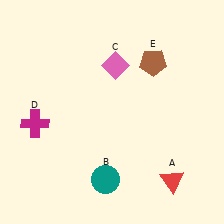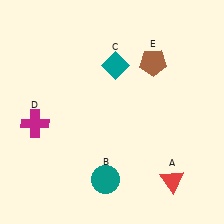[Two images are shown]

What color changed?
The diamond (C) changed from pink in Image 1 to teal in Image 2.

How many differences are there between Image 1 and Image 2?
There is 1 difference between the two images.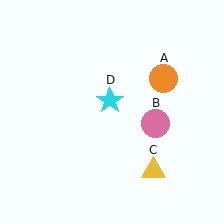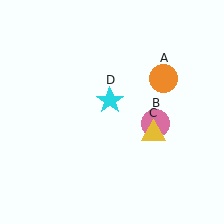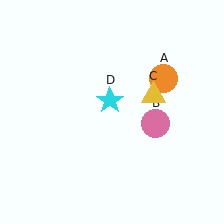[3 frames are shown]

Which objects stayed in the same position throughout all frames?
Orange circle (object A) and pink circle (object B) and cyan star (object D) remained stationary.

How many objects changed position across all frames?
1 object changed position: yellow triangle (object C).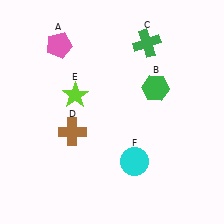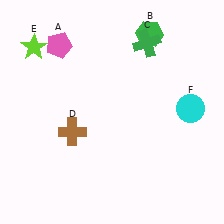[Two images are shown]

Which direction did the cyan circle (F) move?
The cyan circle (F) moved right.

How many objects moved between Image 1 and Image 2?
3 objects moved between the two images.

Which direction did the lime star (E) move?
The lime star (E) moved up.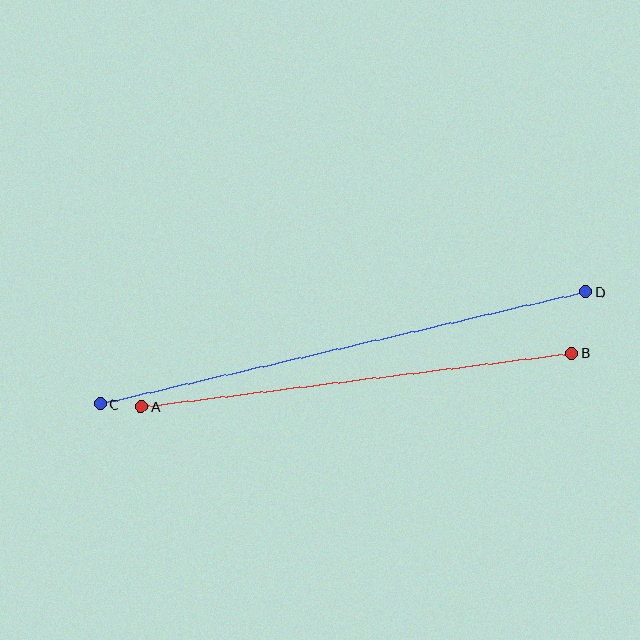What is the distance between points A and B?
The distance is approximately 434 pixels.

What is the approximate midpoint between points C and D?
The midpoint is at approximately (343, 348) pixels.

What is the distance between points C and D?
The distance is approximately 498 pixels.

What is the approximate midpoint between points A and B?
The midpoint is at approximately (356, 380) pixels.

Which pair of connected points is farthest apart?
Points C and D are farthest apart.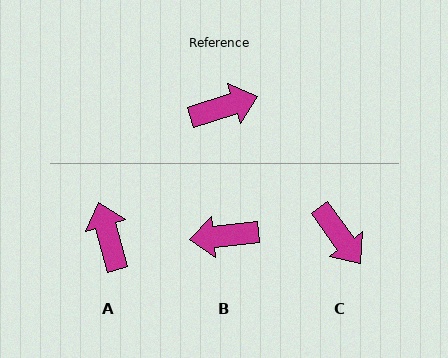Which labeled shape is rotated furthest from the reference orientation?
B, about 168 degrees away.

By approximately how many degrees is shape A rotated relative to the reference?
Approximately 89 degrees counter-clockwise.